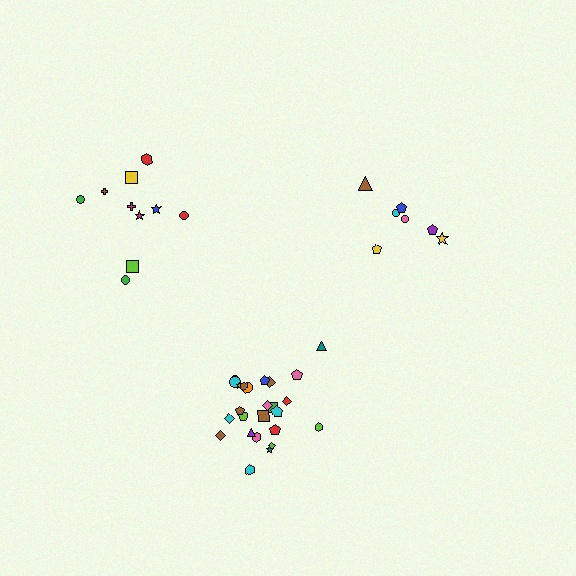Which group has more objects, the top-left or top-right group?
The top-left group.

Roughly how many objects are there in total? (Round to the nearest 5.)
Roughly 40 objects in total.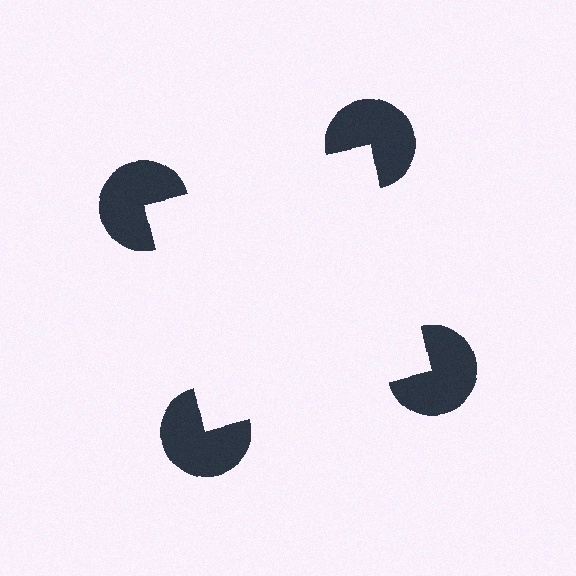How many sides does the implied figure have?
4 sides.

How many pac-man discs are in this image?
There are 4 — one at each vertex of the illusory square.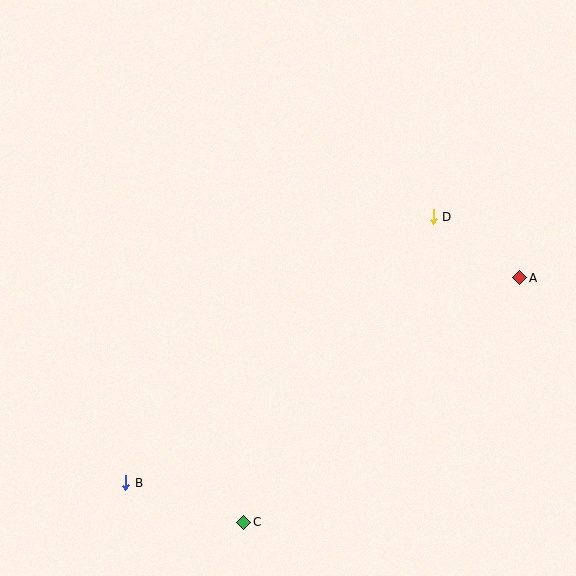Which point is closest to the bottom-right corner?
Point A is closest to the bottom-right corner.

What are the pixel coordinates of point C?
Point C is at (244, 522).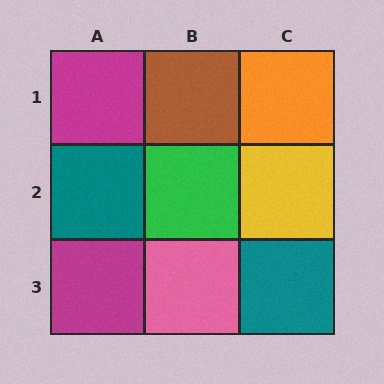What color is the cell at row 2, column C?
Yellow.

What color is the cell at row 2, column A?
Teal.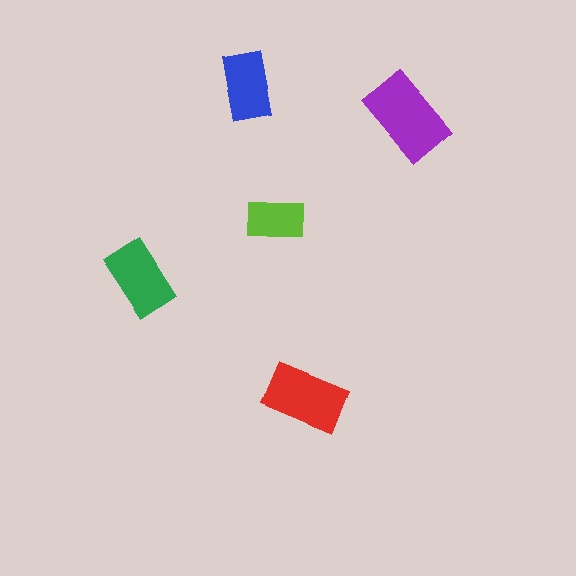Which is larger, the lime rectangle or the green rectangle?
The green one.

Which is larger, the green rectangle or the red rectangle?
The red one.